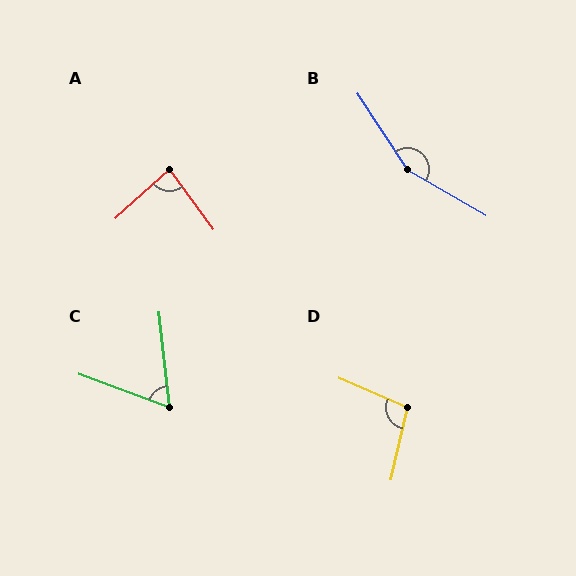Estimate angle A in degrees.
Approximately 83 degrees.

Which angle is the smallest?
C, at approximately 63 degrees.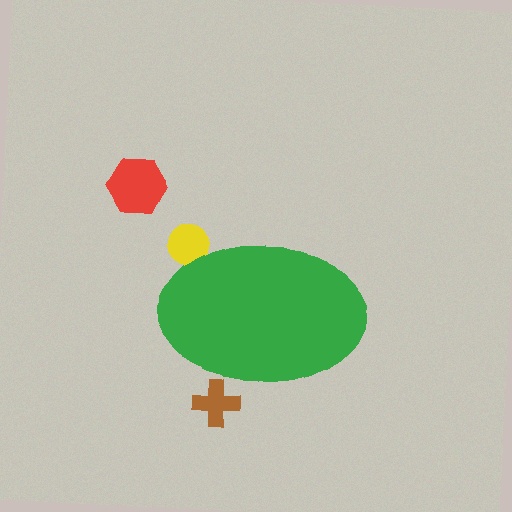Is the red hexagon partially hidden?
No, the red hexagon is fully visible.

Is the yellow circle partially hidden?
Yes, the yellow circle is partially hidden behind the green ellipse.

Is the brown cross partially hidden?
Yes, the brown cross is partially hidden behind the green ellipse.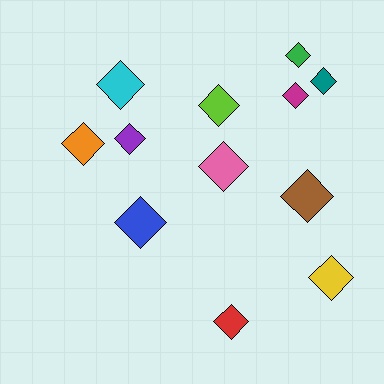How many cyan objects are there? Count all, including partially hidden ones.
There is 1 cyan object.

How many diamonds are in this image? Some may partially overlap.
There are 12 diamonds.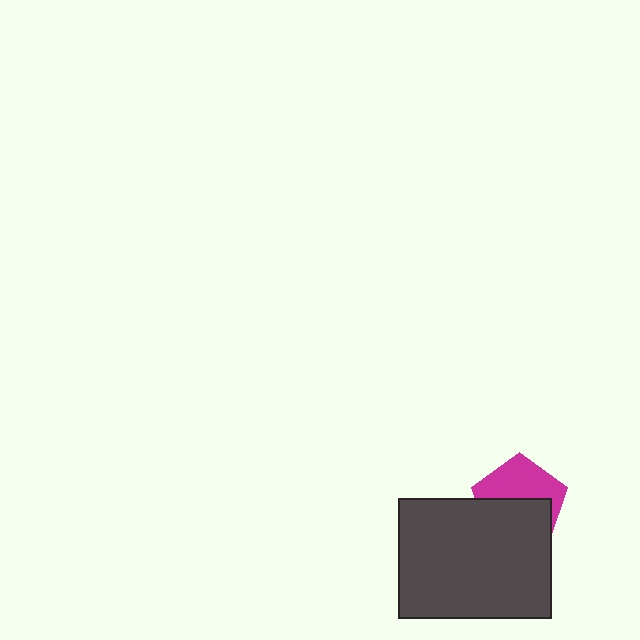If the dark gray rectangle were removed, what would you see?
You would see the complete magenta pentagon.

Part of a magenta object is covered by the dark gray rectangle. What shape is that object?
It is a pentagon.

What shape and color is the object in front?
The object in front is a dark gray rectangle.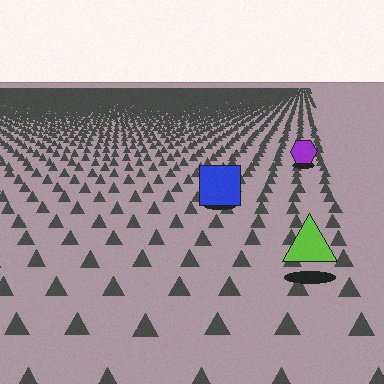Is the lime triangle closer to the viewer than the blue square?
Yes. The lime triangle is closer — you can tell from the texture gradient: the ground texture is coarser near it.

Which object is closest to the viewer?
The lime triangle is closest. The texture marks near it are larger and more spread out.